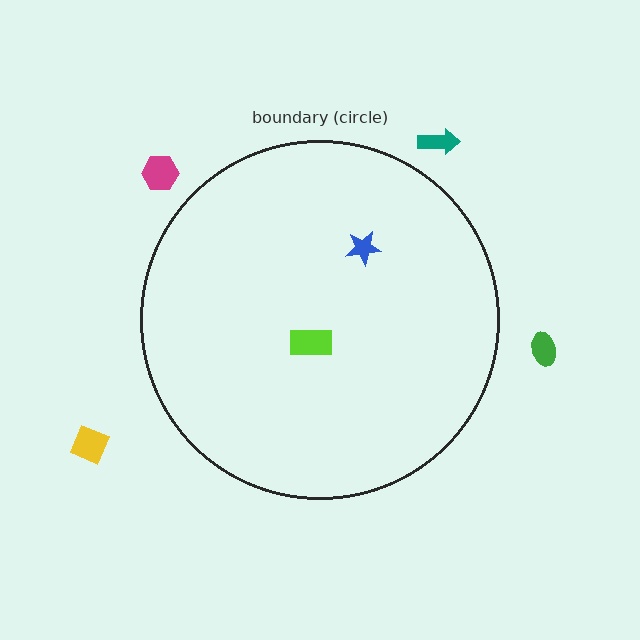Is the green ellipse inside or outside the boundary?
Outside.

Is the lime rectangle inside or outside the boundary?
Inside.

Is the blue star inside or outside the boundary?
Inside.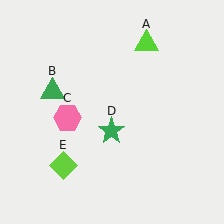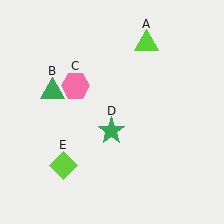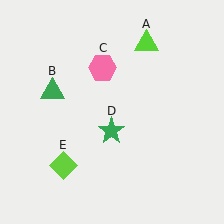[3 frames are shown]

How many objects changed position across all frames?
1 object changed position: pink hexagon (object C).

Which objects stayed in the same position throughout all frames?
Lime triangle (object A) and green triangle (object B) and green star (object D) and lime diamond (object E) remained stationary.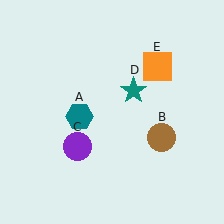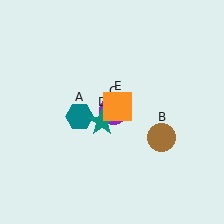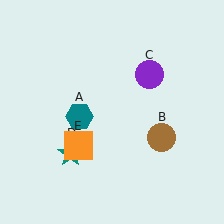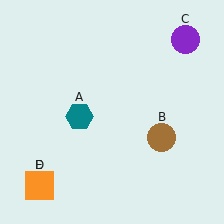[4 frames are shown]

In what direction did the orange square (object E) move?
The orange square (object E) moved down and to the left.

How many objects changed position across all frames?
3 objects changed position: purple circle (object C), teal star (object D), orange square (object E).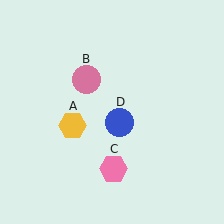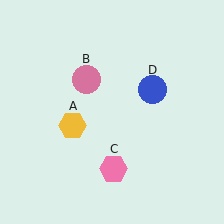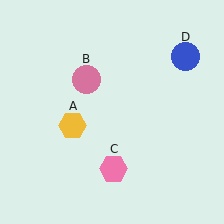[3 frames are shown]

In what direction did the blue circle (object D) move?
The blue circle (object D) moved up and to the right.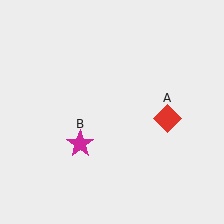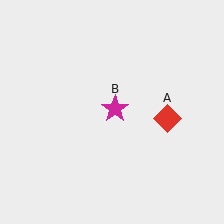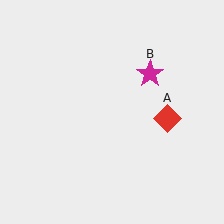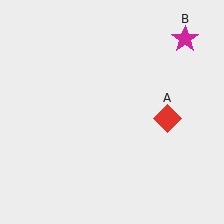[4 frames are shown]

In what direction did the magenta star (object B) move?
The magenta star (object B) moved up and to the right.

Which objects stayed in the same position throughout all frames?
Red diamond (object A) remained stationary.